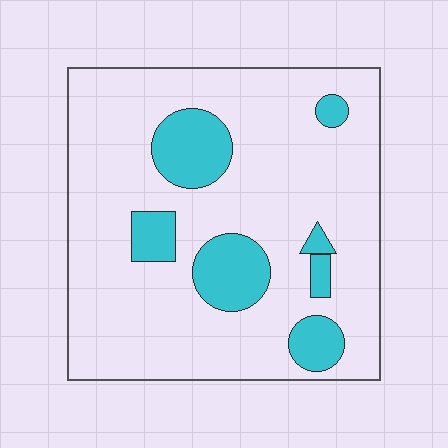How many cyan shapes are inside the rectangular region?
7.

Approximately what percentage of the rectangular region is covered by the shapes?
Approximately 20%.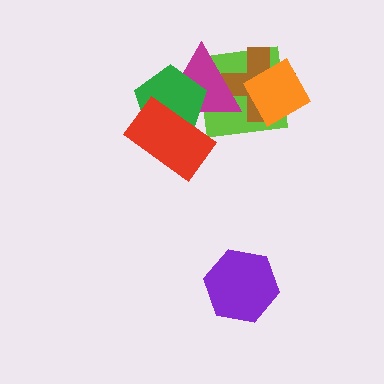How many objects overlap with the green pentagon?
2 objects overlap with the green pentagon.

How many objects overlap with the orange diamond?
2 objects overlap with the orange diamond.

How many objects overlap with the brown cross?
3 objects overlap with the brown cross.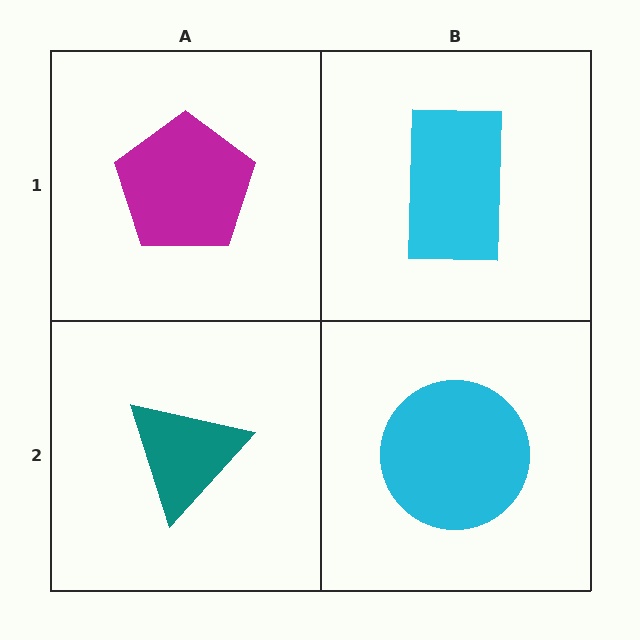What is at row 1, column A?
A magenta pentagon.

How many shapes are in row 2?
2 shapes.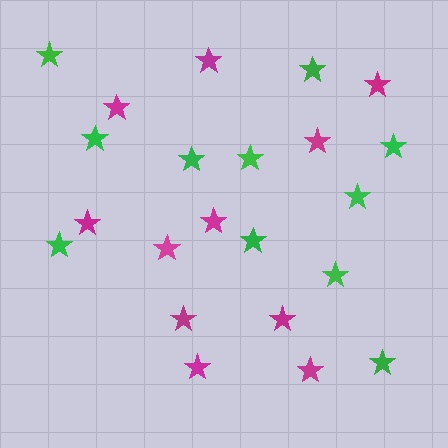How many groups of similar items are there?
There are 2 groups: one group of magenta stars (11) and one group of green stars (11).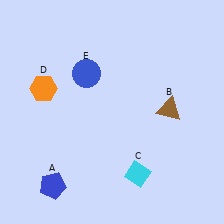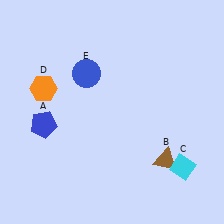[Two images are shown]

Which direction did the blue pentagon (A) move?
The blue pentagon (A) moved up.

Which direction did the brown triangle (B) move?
The brown triangle (B) moved down.